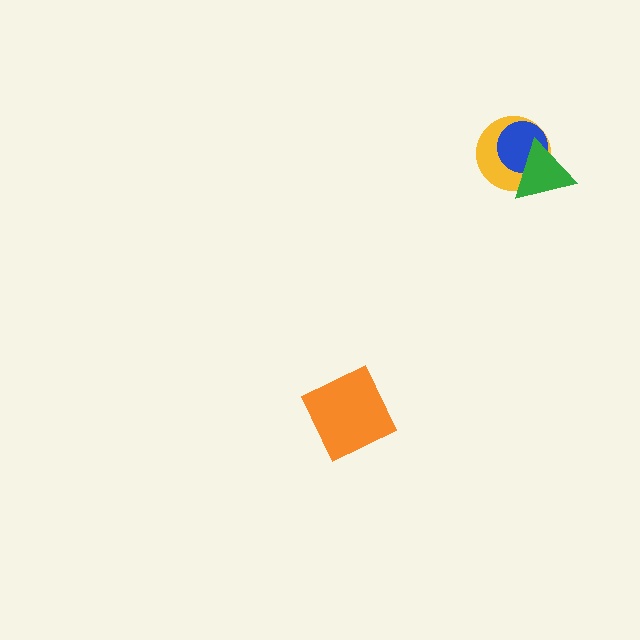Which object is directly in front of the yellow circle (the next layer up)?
The blue circle is directly in front of the yellow circle.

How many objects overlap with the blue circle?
2 objects overlap with the blue circle.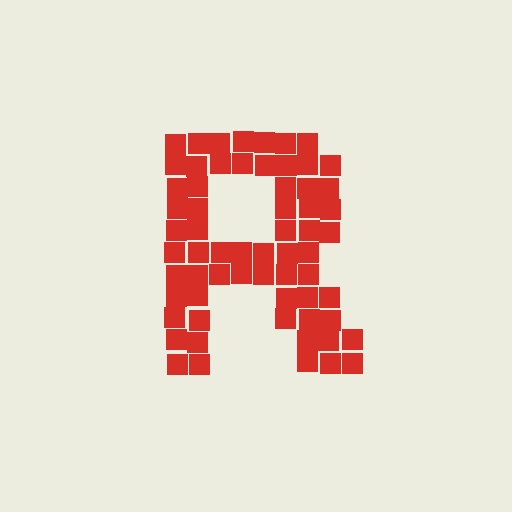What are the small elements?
The small elements are squares.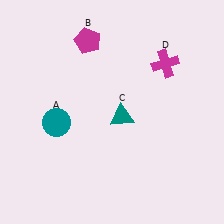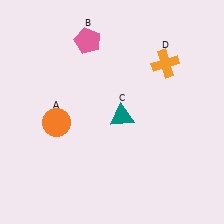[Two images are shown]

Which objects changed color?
A changed from teal to orange. B changed from magenta to pink. D changed from magenta to orange.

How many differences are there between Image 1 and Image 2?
There are 3 differences between the two images.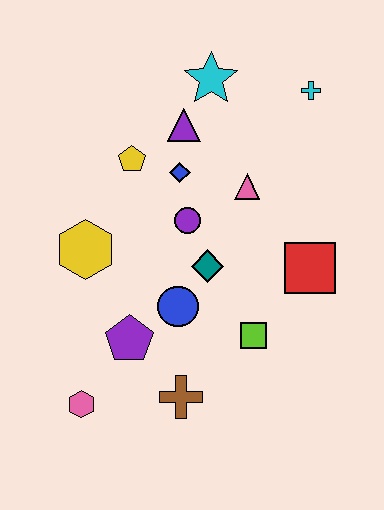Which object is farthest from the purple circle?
The pink hexagon is farthest from the purple circle.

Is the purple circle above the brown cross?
Yes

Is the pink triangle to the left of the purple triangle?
No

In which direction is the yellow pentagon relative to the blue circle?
The yellow pentagon is above the blue circle.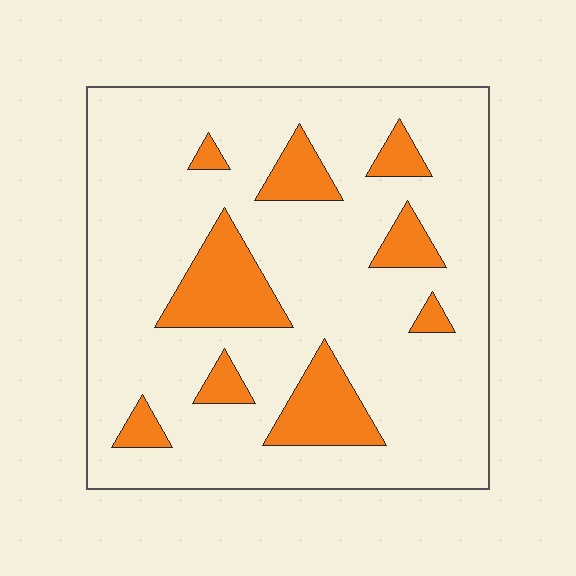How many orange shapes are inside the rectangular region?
9.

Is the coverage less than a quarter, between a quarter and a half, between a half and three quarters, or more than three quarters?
Less than a quarter.